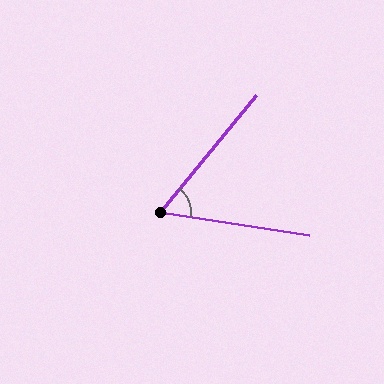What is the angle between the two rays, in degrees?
Approximately 60 degrees.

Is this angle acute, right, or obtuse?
It is acute.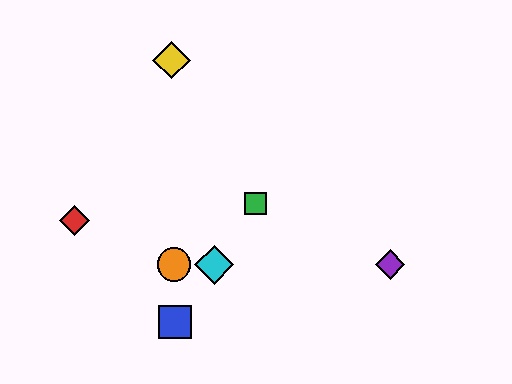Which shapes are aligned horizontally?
The purple diamond, the orange circle, the cyan diamond are aligned horizontally.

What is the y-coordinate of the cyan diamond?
The cyan diamond is at y≈265.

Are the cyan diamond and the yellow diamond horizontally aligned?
No, the cyan diamond is at y≈265 and the yellow diamond is at y≈60.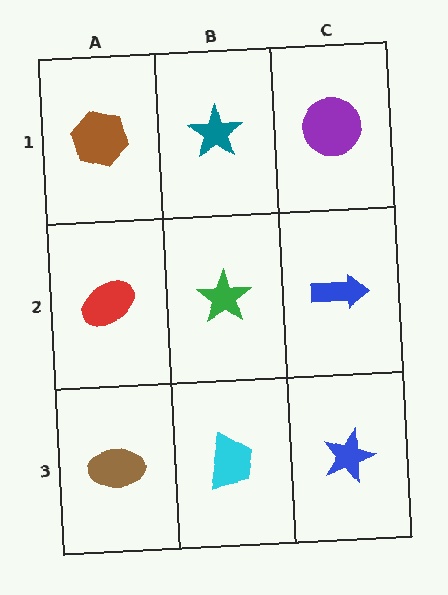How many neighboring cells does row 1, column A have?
2.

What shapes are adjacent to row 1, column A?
A red ellipse (row 2, column A), a teal star (row 1, column B).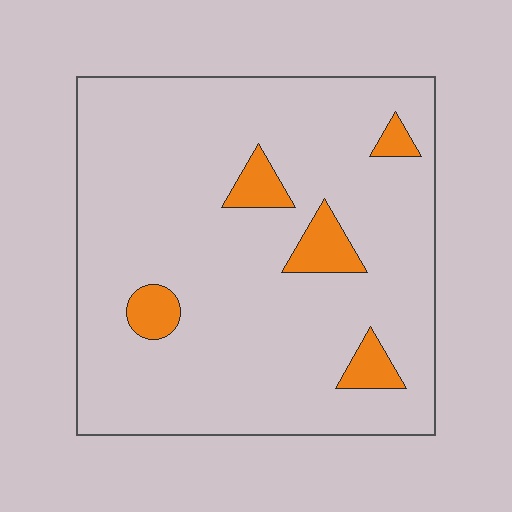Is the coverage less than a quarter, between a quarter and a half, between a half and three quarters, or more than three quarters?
Less than a quarter.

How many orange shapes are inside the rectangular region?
5.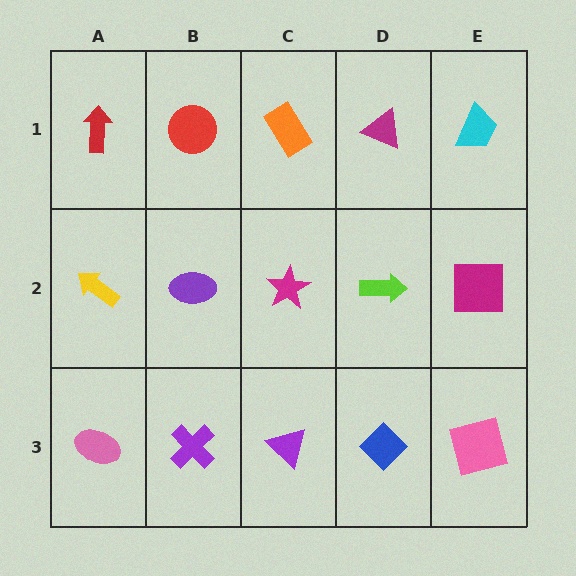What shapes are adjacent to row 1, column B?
A purple ellipse (row 2, column B), a red arrow (row 1, column A), an orange rectangle (row 1, column C).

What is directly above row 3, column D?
A lime arrow.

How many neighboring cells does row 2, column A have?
3.